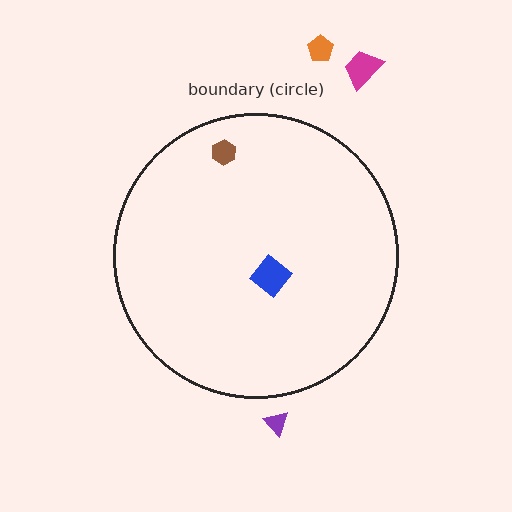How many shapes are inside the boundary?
2 inside, 3 outside.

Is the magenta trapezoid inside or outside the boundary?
Outside.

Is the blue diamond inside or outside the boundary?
Inside.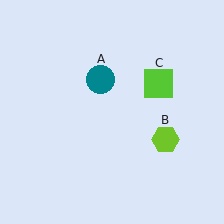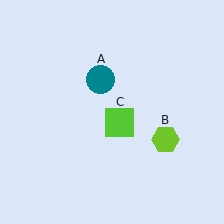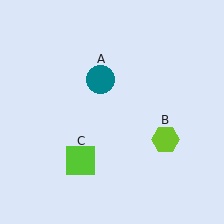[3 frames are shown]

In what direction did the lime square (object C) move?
The lime square (object C) moved down and to the left.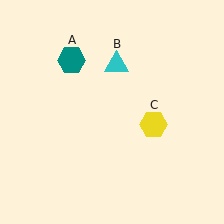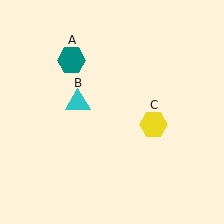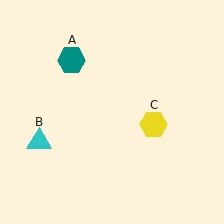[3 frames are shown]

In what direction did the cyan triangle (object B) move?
The cyan triangle (object B) moved down and to the left.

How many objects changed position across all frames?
1 object changed position: cyan triangle (object B).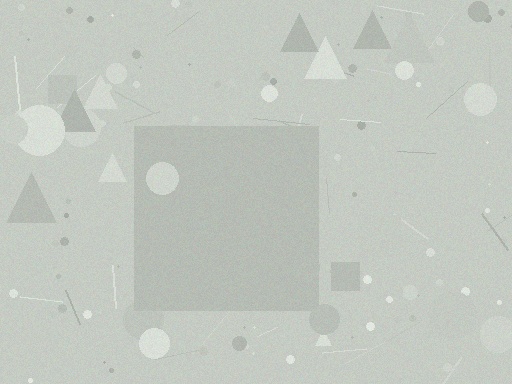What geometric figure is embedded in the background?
A square is embedded in the background.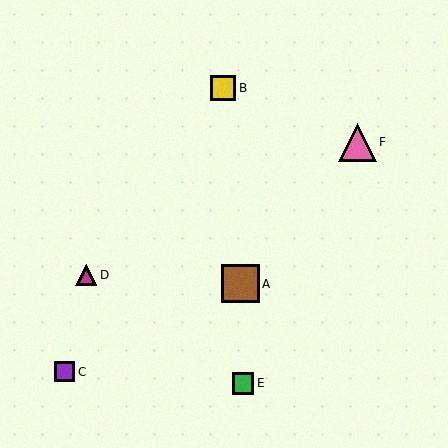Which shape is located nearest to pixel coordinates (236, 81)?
The yellow square (labeled B) at (223, 88) is nearest to that location.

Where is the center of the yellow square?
The center of the yellow square is at (223, 88).